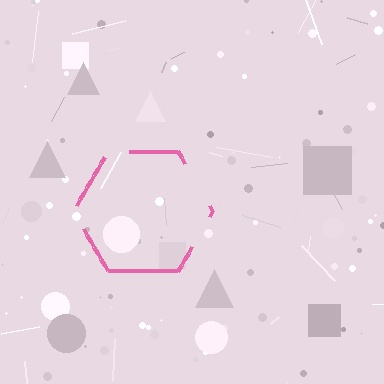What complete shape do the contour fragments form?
The contour fragments form a hexagon.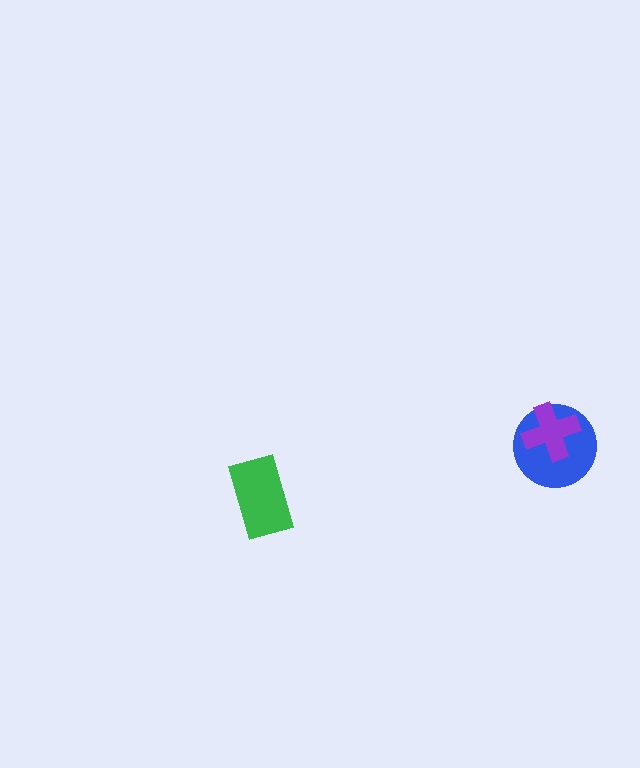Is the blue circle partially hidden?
Yes, it is partially covered by another shape.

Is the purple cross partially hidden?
No, no other shape covers it.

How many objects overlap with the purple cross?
1 object overlaps with the purple cross.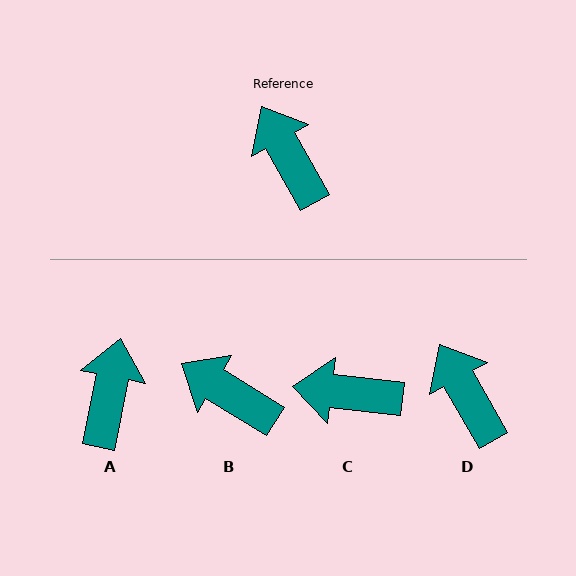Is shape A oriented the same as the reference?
No, it is off by about 41 degrees.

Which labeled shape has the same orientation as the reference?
D.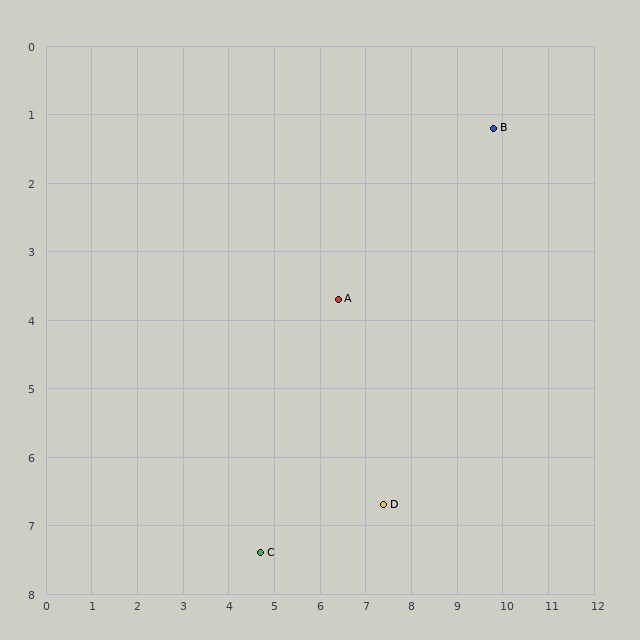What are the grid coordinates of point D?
Point D is at approximately (7.4, 6.7).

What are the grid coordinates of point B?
Point B is at approximately (9.8, 1.2).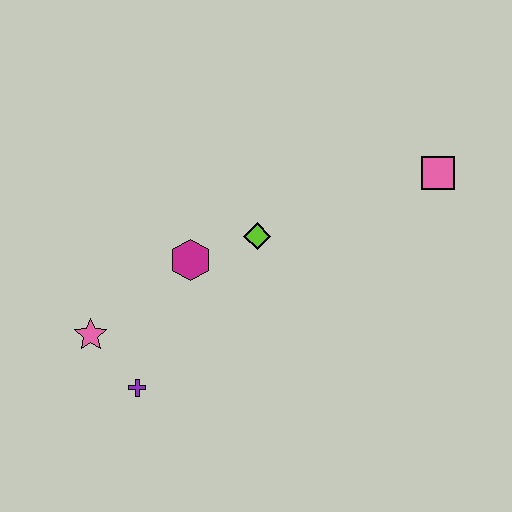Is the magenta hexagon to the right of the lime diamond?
No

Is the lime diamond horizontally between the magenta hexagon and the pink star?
No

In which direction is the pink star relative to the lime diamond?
The pink star is to the left of the lime diamond.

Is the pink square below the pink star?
No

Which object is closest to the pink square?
The lime diamond is closest to the pink square.